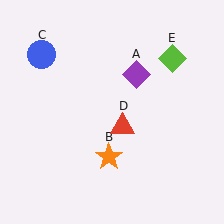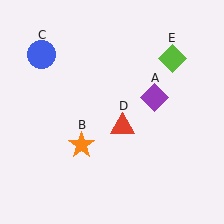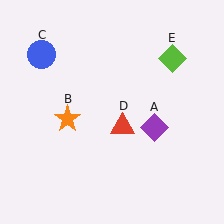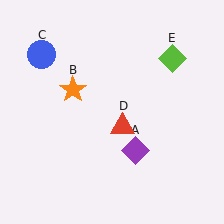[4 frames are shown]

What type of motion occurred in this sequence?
The purple diamond (object A), orange star (object B) rotated clockwise around the center of the scene.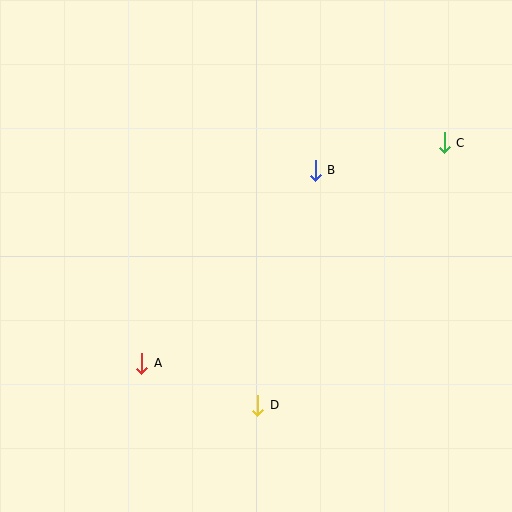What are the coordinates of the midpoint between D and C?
The midpoint between D and C is at (351, 274).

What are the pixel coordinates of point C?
Point C is at (444, 143).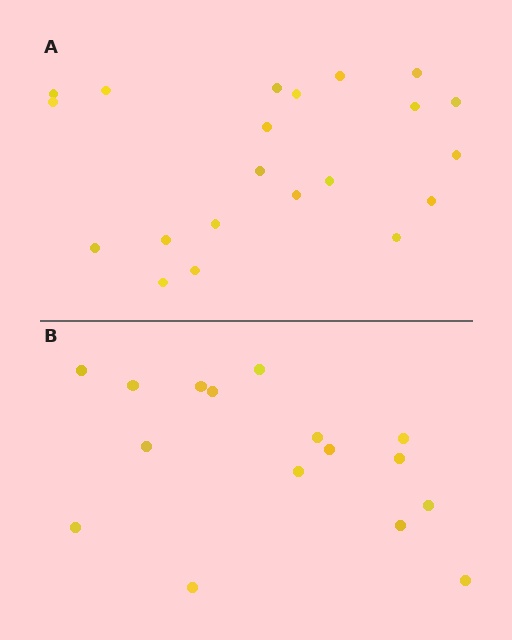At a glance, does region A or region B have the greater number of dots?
Region A (the top region) has more dots.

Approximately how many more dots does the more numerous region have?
Region A has about 5 more dots than region B.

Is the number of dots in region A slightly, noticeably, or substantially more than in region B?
Region A has noticeably more, but not dramatically so. The ratio is roughly 1.3 to 1.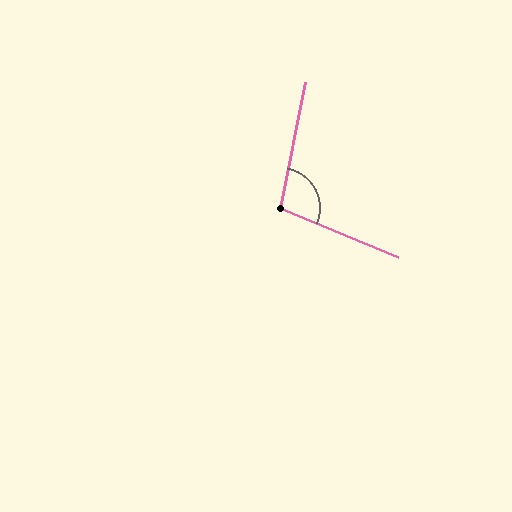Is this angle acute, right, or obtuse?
It is obtuse.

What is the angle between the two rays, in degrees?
Approximately 101 degrees.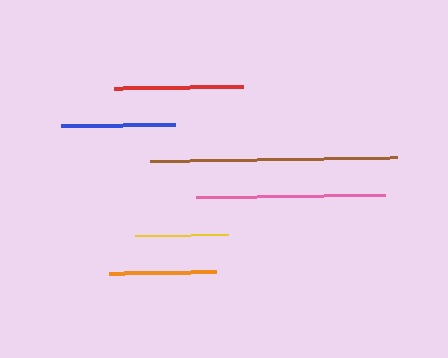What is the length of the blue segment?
The blue segment is approximately 113 pixels long.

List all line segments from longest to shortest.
From longest to shortest: brown, pink, red, blue, orange, yellow.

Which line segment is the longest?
The brown line is the longest at approximately 248 pixels.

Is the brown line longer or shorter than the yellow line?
The brown line is longer than the yellow line.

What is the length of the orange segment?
The orange segment is approximately 107 pixels long.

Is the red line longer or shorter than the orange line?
The red line is longer than the orange line.